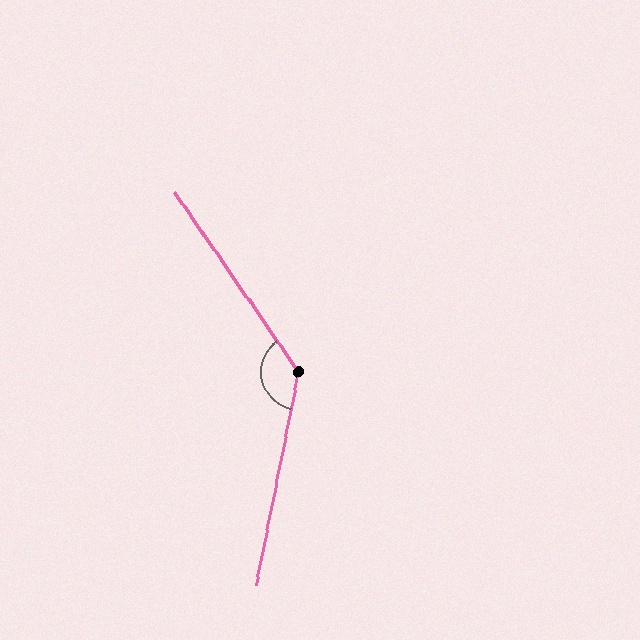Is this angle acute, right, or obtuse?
It is obtuse.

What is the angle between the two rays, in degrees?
Approximately 134 degrees.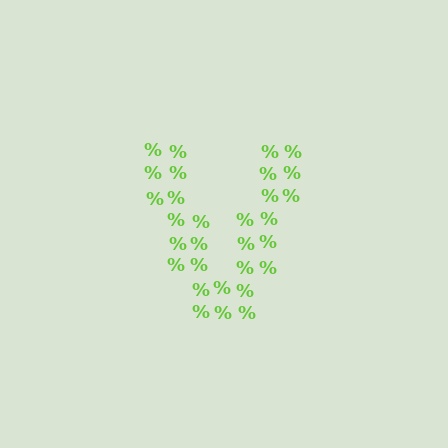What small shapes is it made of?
It is made of small percent signs.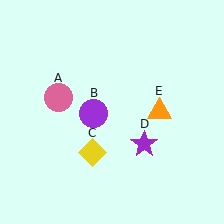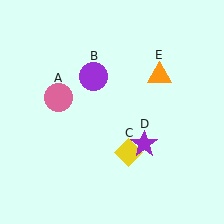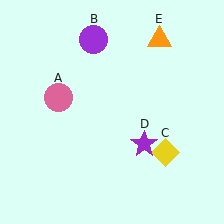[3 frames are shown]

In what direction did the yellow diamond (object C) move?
The yellow diamond (object C) moved right.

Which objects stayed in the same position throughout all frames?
Pink circle (object A) and purple star (object D) remained stationary.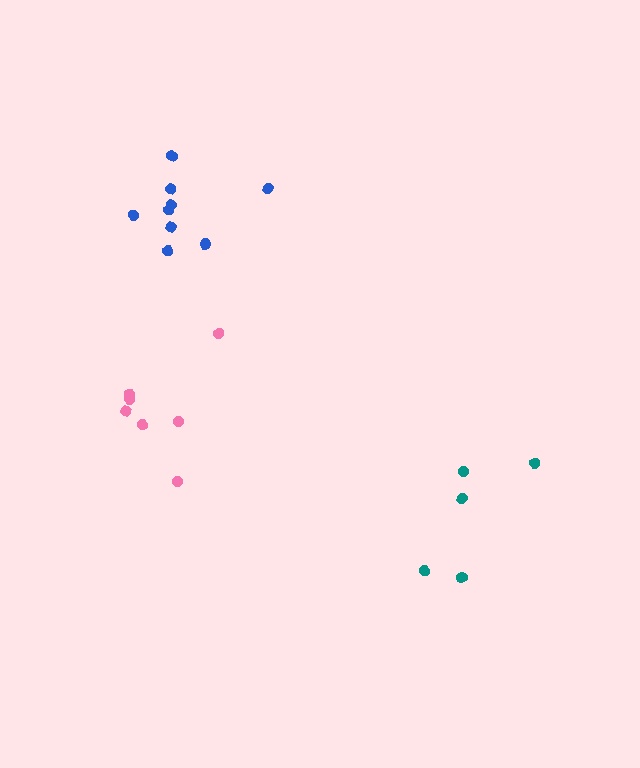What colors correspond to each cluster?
The clusters are colored: blue, pink, teal.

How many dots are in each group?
Group 1: 9 dots, Group 2: 7 dots, Group 3: 5 dots (21 total).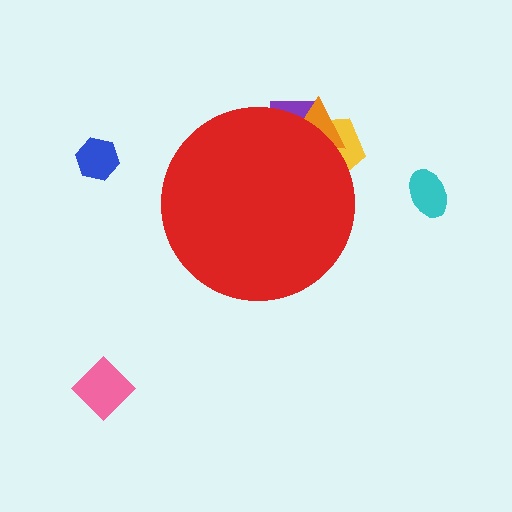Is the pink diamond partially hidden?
No, the pink diamond is fully visible.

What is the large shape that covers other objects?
A red circle.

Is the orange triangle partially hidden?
Yes, the orange triangle is partially hidden behind the red circle.